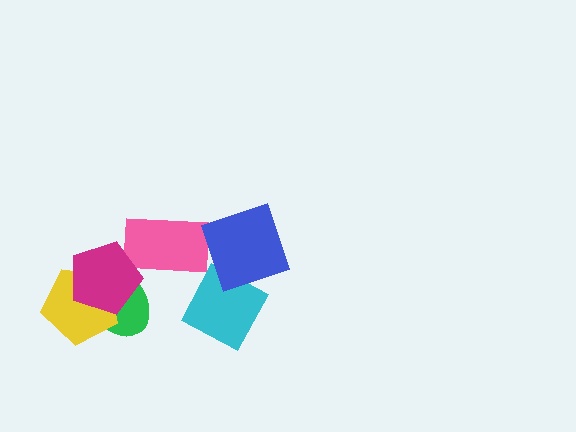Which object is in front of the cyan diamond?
The blue square is in front of the cyan diamond.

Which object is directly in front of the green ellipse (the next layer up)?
The pink rectangle is directly in front of the green ellipse.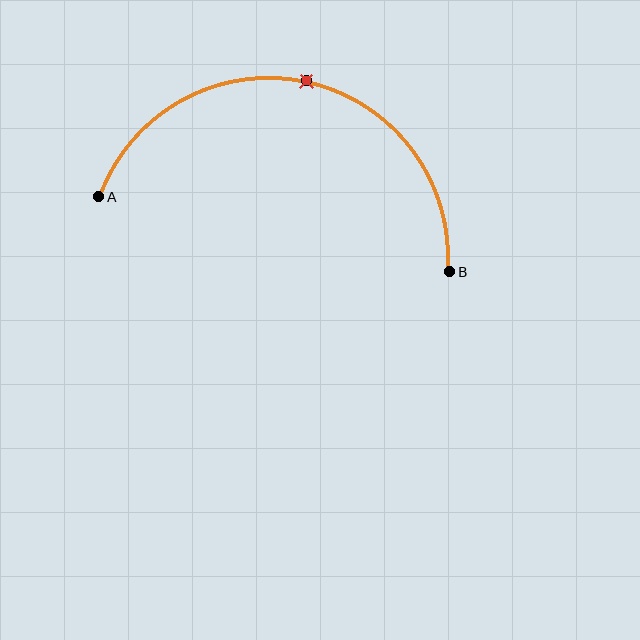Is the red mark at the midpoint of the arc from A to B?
Yes. The red mark lies on the arc at equal arc-length from both A and B — it is the arc midpoint.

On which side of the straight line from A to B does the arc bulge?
The arc bulges above the straight line connecting A and B.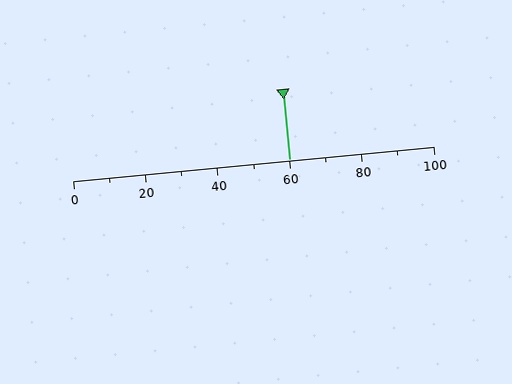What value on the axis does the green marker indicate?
The marker indicates approximately 60.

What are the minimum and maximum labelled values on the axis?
The axis runs from 0 to 100.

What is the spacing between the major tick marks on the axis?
The major ticks are spaced 20 apart.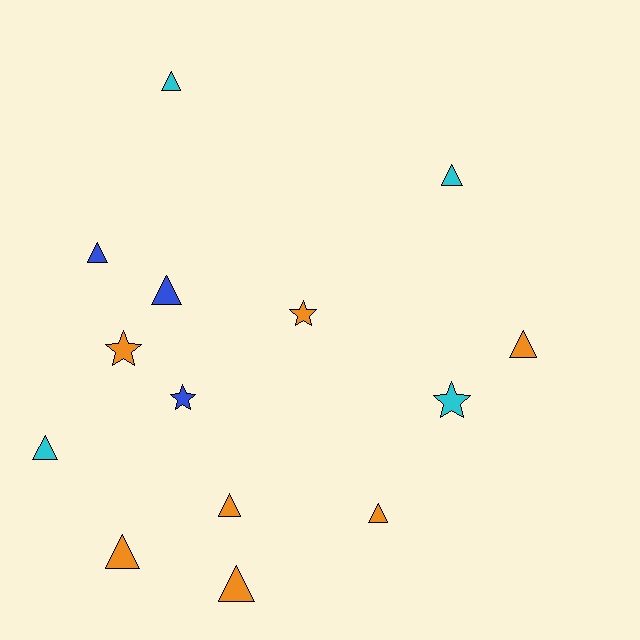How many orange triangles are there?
There are 5 orange triangles.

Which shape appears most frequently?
Triangle, with 10 objects.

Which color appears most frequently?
Orange, with 7 objects.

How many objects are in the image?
There are 14 objects.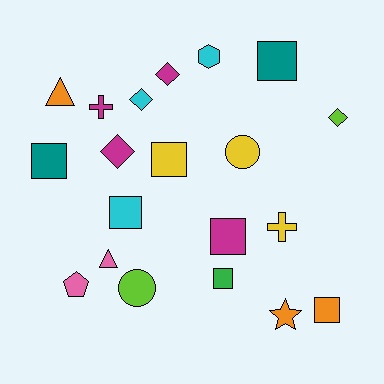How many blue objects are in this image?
There are no blue objects.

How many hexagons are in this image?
There is 1 hexagon.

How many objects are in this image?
There are 20 objects.